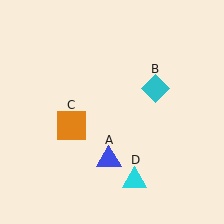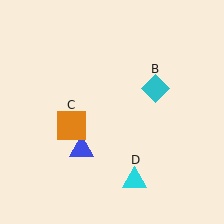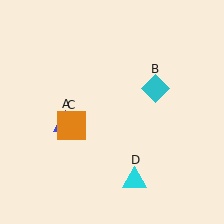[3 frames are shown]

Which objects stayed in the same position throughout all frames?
Cyan diamond (object B) and orange square (object C) and cyan triangle (object D) remained stationary.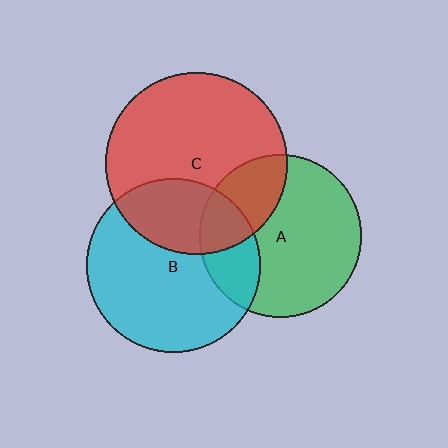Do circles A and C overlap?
Yes.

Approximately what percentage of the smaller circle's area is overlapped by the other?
Approximately 25%.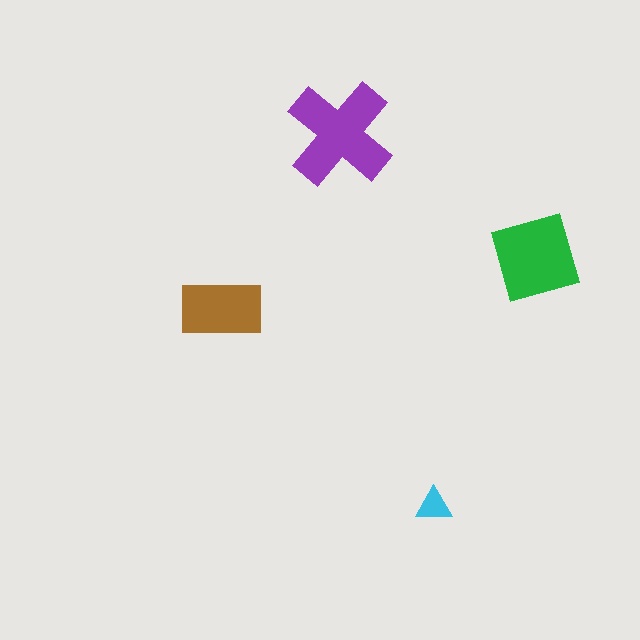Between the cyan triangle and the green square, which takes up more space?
The green square.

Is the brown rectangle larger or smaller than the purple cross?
Smaller.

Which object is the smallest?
The cyan triangle.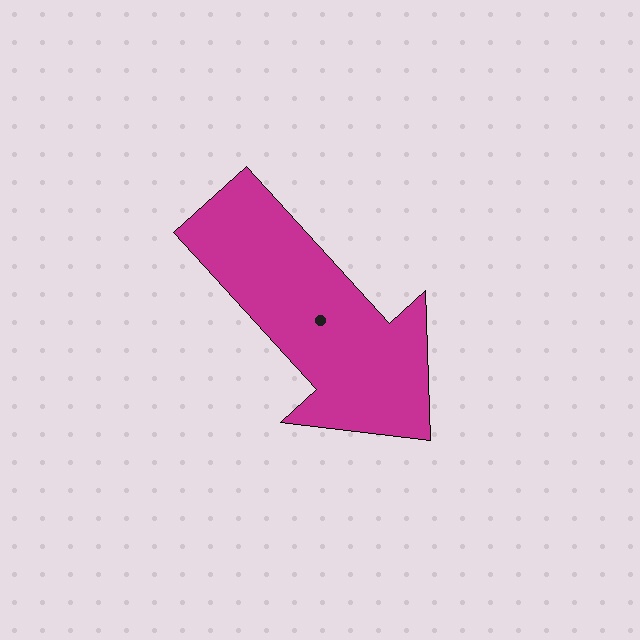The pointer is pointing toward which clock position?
Roughly 5 o'clock.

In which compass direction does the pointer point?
Southeast.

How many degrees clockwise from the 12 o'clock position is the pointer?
Approximately 138 degrees.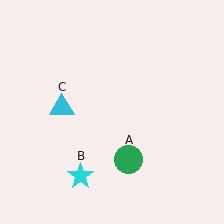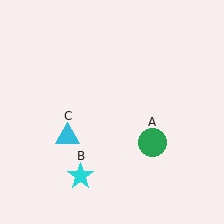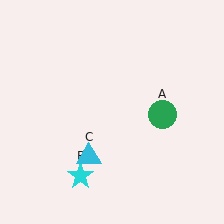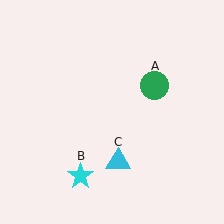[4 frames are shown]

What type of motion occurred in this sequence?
The green circle (object A), cyan triangle (object C) rotated counterclockwise around the center of the scene.